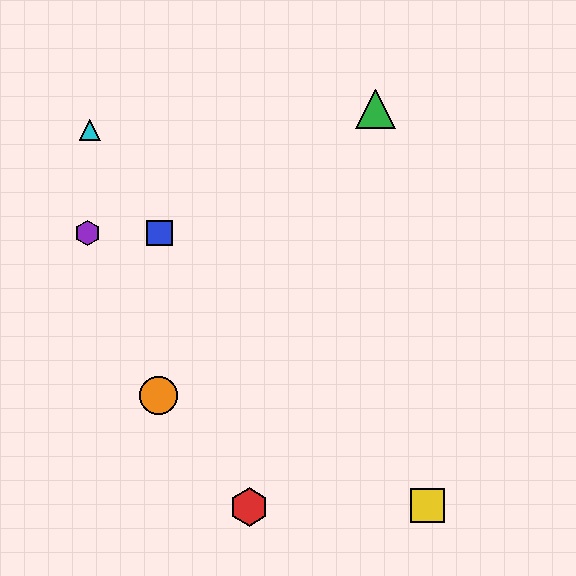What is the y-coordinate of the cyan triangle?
The cyan triangle is at y≈130.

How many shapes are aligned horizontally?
2 shapes (the blue square, the purple hexagon) are aligned horizontally.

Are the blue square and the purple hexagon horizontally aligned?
Yes, both are at y≈233.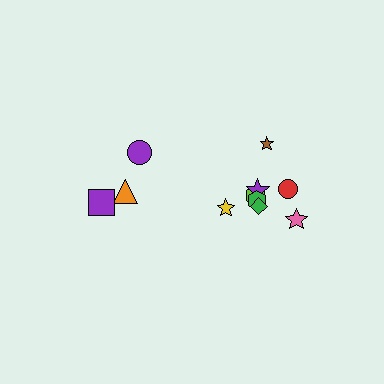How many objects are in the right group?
There are 8 objects.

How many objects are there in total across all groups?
There are 11 objects.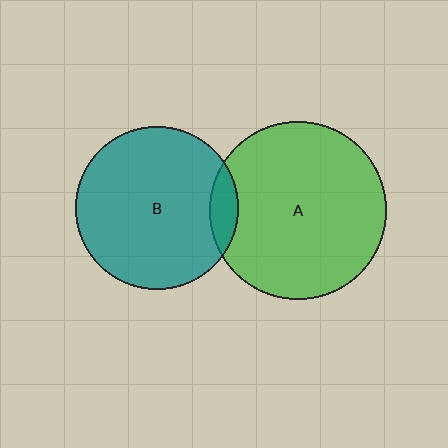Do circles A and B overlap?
Yes.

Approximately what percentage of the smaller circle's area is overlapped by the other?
Approximately 10%.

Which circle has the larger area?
Circle A (green).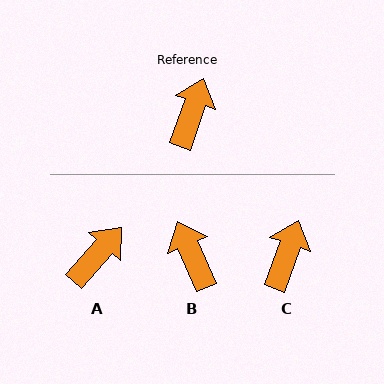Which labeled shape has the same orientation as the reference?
C.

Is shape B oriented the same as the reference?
No, it is off by about 42 degrees.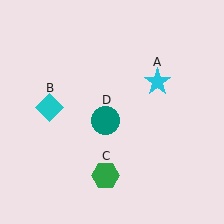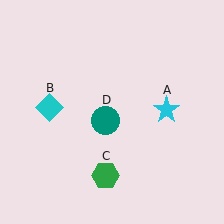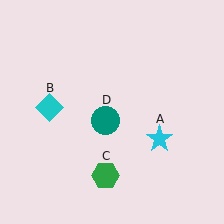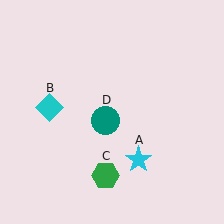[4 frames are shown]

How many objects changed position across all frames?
1 object changed position: cyan star (object A).